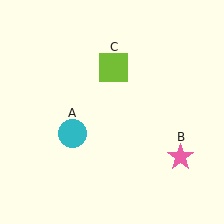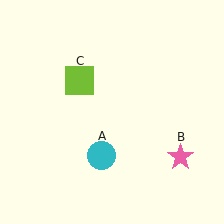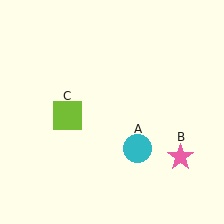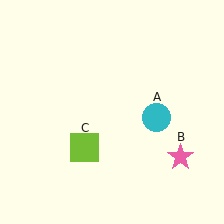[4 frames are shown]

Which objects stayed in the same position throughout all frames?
Pink star (object B) remained stationary.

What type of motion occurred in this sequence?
The cyan circle (object A), lime square (object C) rotated counterclockwise around the center of the scene.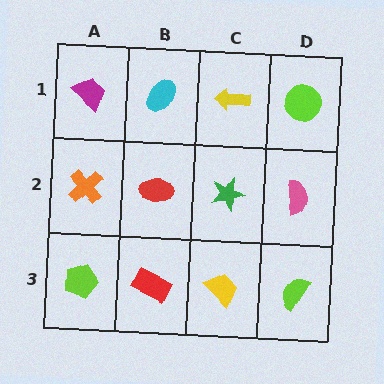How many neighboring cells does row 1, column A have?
2.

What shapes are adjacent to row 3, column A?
An orange cross (row 2, column A), a red rectangle (row 3, column B).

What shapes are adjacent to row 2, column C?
A yellow arrow (row 1, column C), a yellow trapezoid (row 3, column C), a red ellipse (row 2, column B), a pink semicircle (row 2, column D).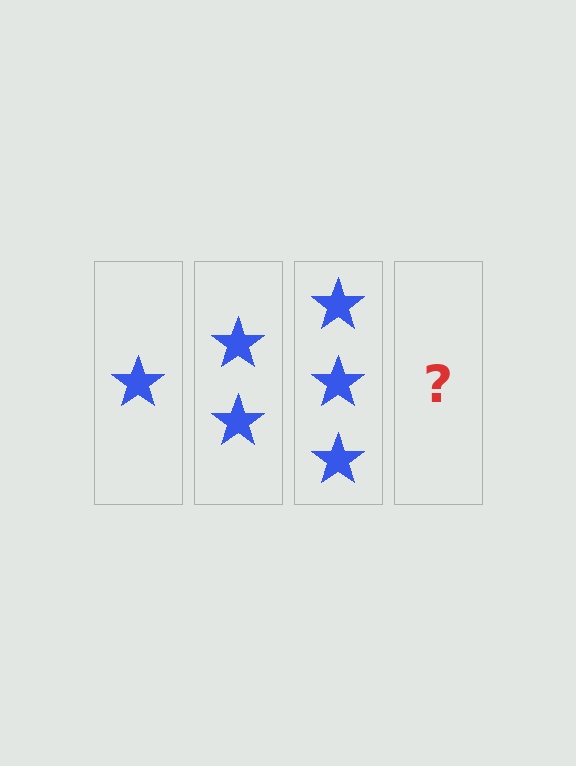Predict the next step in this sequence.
The next step is 4 stars.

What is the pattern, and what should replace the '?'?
The pattern is that each step adds one more star. The '?' should be 4 stars.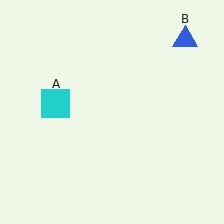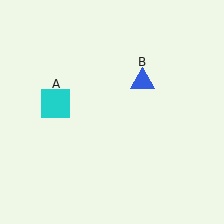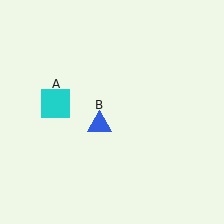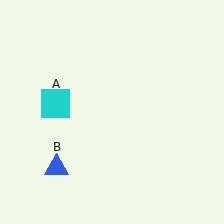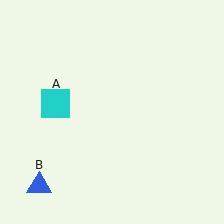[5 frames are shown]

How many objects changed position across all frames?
1 object changed position: blue triangle (object B).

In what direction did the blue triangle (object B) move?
The blue triangle (object B) moved down and to the left.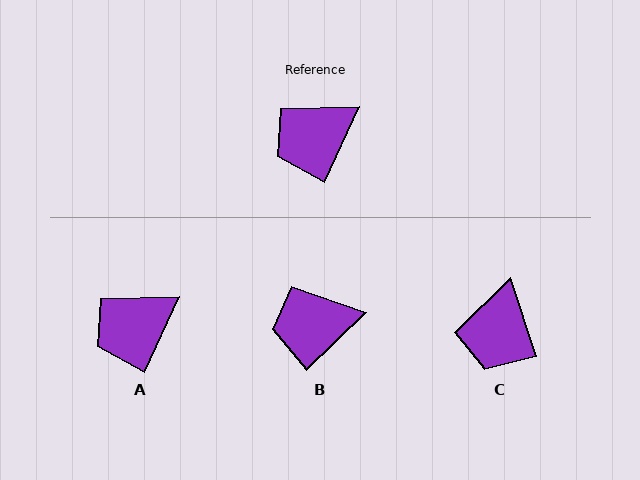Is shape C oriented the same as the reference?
No, it is off by about 43 degrees.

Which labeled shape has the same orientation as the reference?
A.